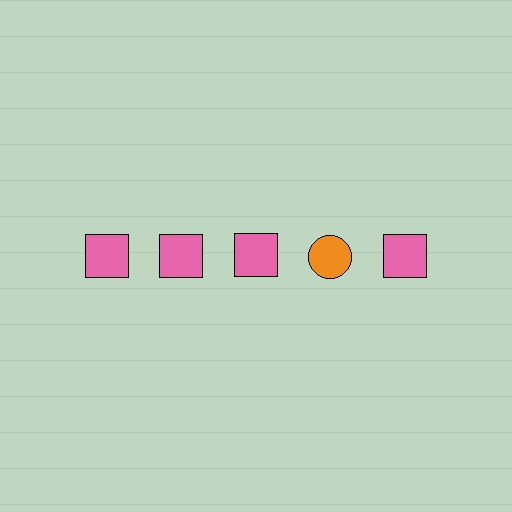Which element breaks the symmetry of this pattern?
The orange circle in the top row, second from right column breaks the symmetry. All other shapes are pink squares.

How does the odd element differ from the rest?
It differs in both color (orange instead of pink) and shape (circle instead of square).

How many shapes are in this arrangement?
There are 5 shapes arranged in a grid pattern.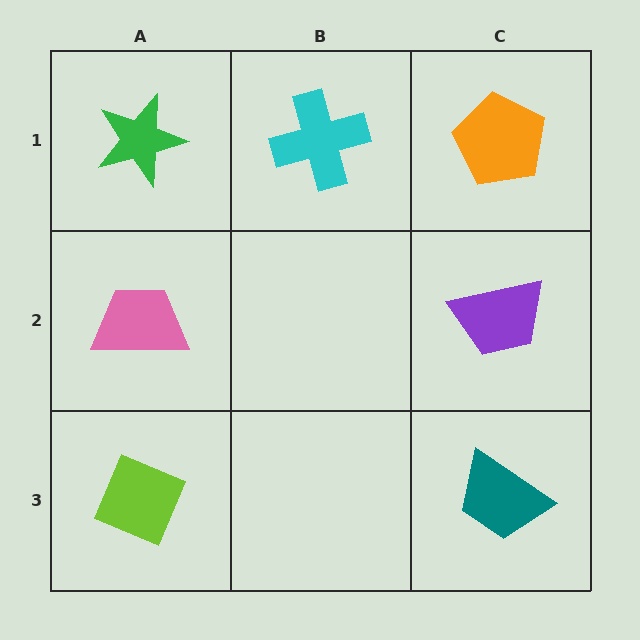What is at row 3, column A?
A lime diamond.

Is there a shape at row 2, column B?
No, that cell is empty.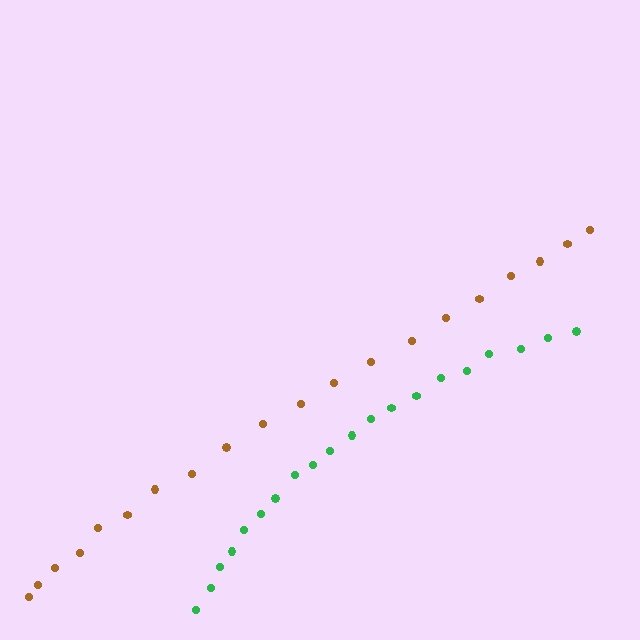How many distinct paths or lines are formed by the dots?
There are 2 distinct paths.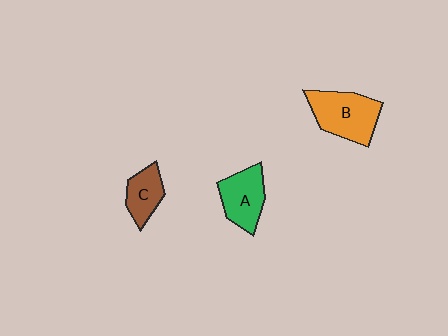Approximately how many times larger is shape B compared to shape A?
Approximately 1.3 times.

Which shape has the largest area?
Shape B (orange).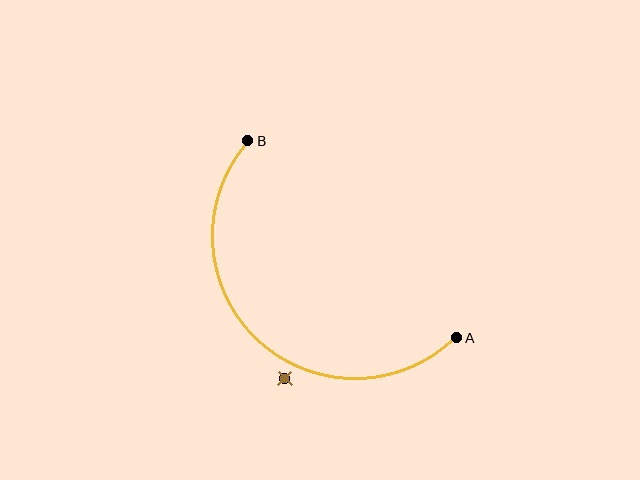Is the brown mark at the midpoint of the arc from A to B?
No — the brown mark does not lie on the arc at all. It sits slightly outside the curve.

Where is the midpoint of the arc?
The arc midpoint is the point on the curve farthest from the straight line joining A and B. It sits below and to the left of that line.